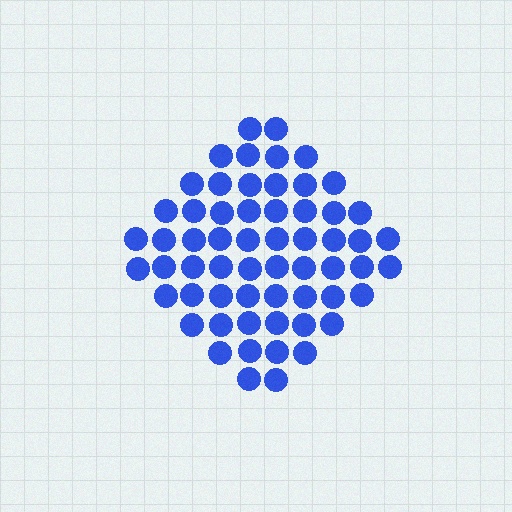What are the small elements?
The small elements are circles.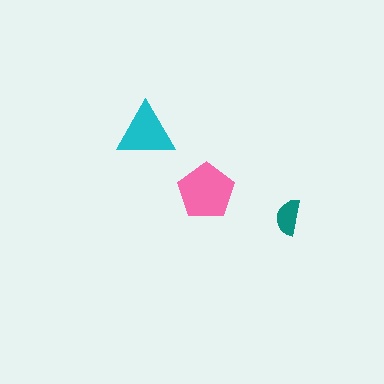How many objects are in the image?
There are 3 objects in the image.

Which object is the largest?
The pink pentagon.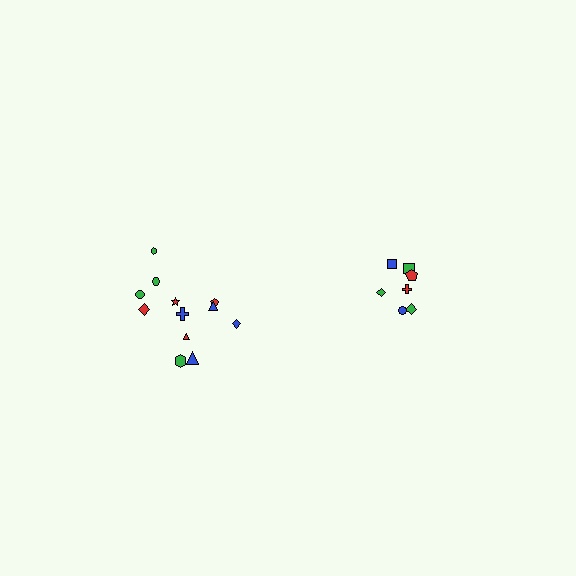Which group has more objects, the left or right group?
The left group.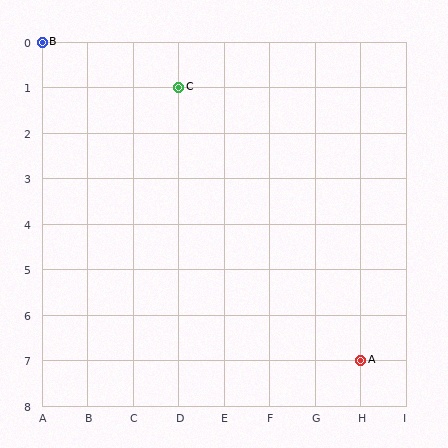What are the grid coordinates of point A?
Point A is at grid coordinates (H, 7).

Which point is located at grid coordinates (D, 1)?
Point C is at (D, 1).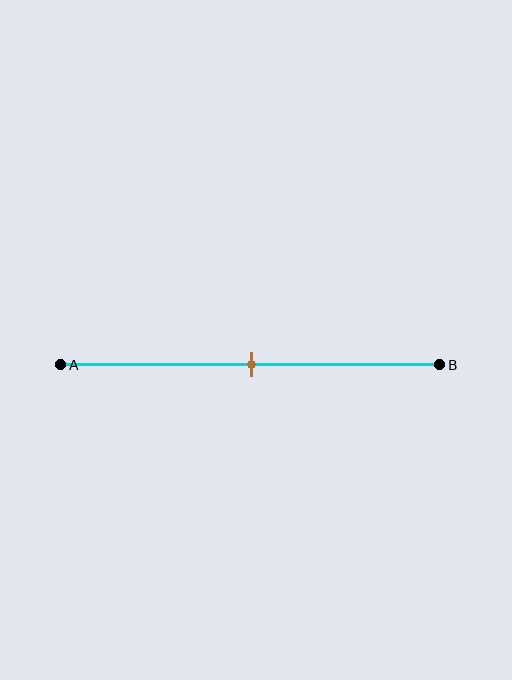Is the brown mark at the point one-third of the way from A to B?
No, the mark is at about 50% from A, not at the 33% one-third point.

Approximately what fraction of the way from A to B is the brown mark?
The brown mark is approximately 50% of the way from A to B.